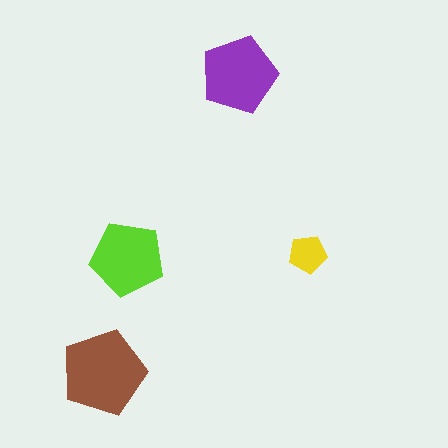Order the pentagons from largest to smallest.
the brown one, the purple one, the lime one, the yellow one.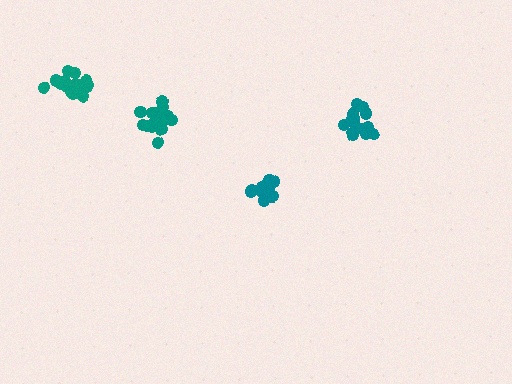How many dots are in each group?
Group 1: 18 dots, Group 2: 13 dots, Group 3: 17 dots, Group 4: 17 dots (65 total).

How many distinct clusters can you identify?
There are 4 distinct clusters.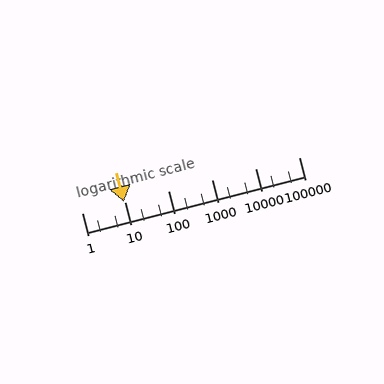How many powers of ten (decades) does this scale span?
The scale spans 5 decades, from 1 to 100000.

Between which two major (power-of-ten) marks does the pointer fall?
The pointer is between 1 and 10.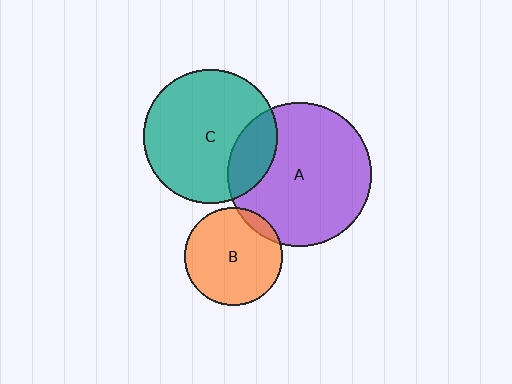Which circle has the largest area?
Circle A (purple).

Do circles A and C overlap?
Yes.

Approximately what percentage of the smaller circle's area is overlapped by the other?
Approximately 20%.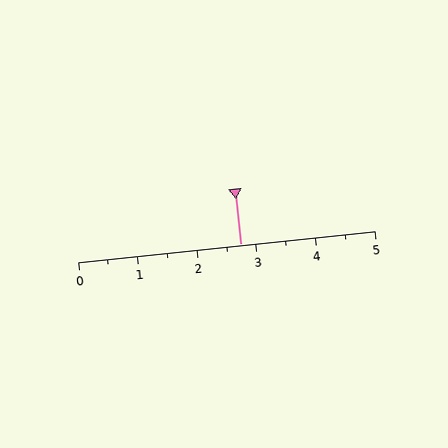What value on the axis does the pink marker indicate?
The marker indicates approximately 2.8.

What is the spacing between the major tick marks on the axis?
The major ticks are spaced 1 apart.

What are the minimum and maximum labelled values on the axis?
The axis runs from 0 to 5.